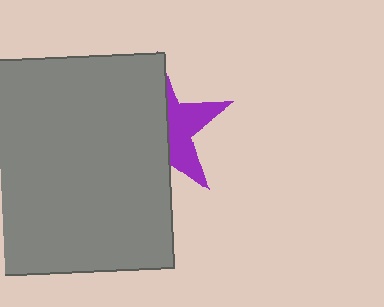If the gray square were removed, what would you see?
You would see the complete purple star.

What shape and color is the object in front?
The object in front is a gray square.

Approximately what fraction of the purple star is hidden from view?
Roughly 60% of the purple star is hidden behind the gray square.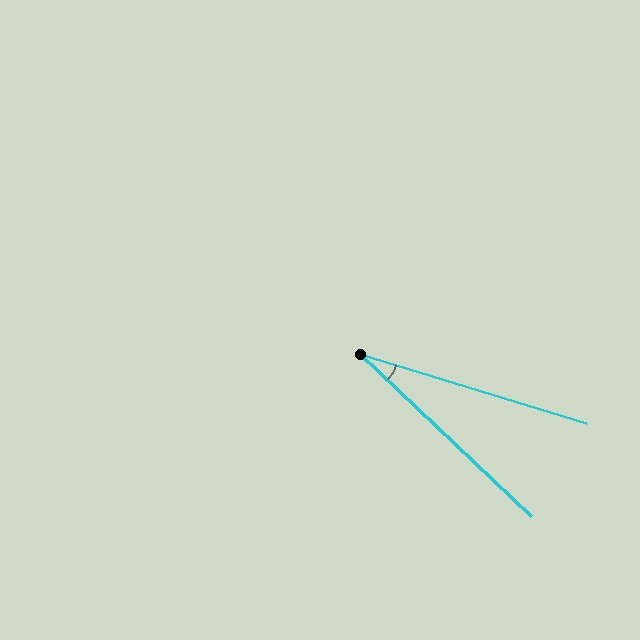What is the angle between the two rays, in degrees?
Approximately 27 degrees.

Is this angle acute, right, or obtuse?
It is acute.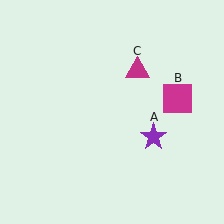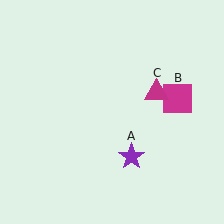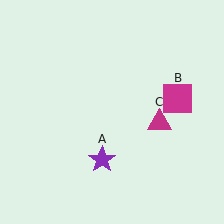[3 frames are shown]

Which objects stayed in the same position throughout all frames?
Magenta square (object B) remained stationary.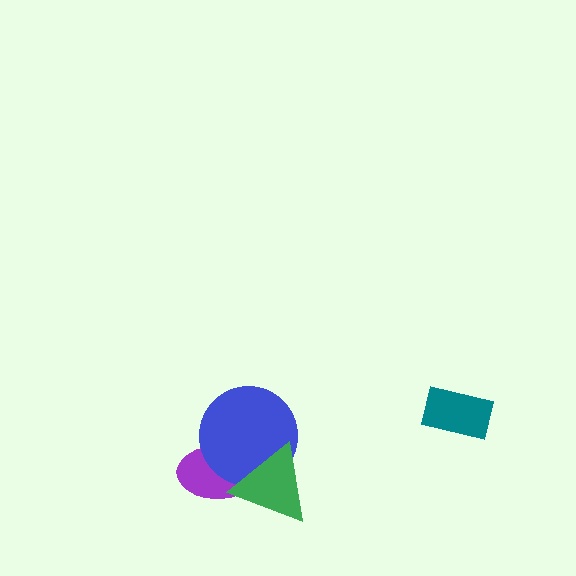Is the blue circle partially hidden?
Yes, it is partially covered by another shape.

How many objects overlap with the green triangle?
2 objects overlap with the green triangle.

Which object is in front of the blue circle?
The green triangle is in front of the blue circle.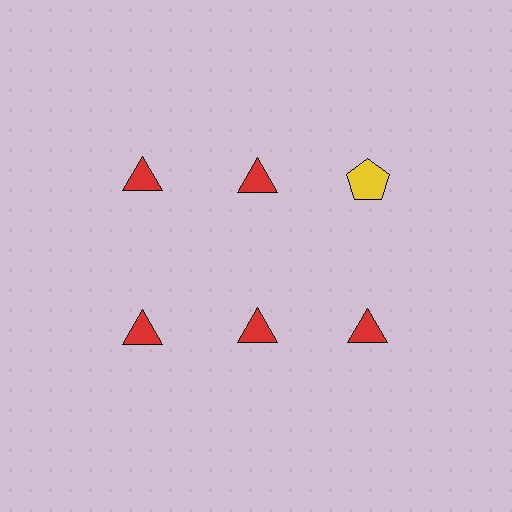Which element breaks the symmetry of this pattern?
The yellow pentagon in the top row, center column breaks the symmetry. All other shapes are red triangles.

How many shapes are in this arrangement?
There are 6 shapes arranged in a grid pattern.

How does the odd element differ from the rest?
It differs in both color (yellow instead of red) and shape (pentagon instead of triangle).